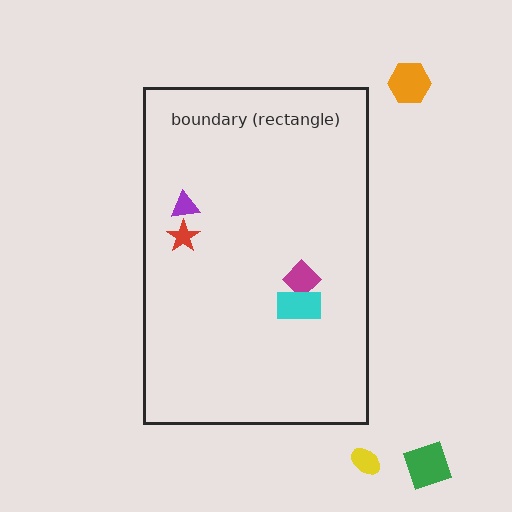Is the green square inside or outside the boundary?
Outside.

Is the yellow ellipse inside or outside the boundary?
Outside.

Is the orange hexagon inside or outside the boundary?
Outside.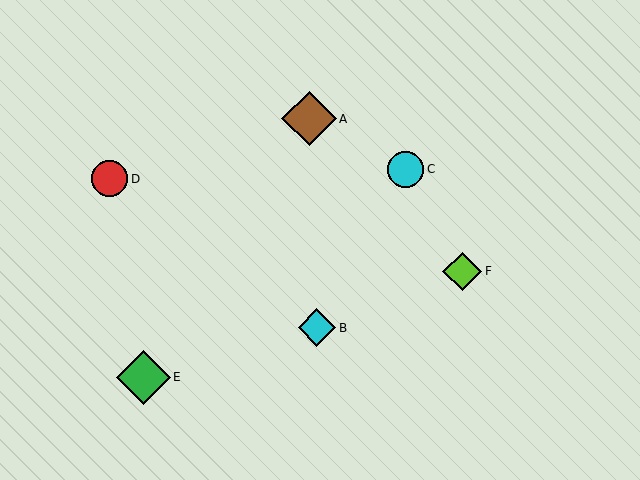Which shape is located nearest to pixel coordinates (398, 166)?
The cyan circle (labeled C) at (405, 169) is nearest to that location.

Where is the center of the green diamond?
The center of the green diamond is at (143, 377).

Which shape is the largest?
The brown diamond (labeled A) is the largest.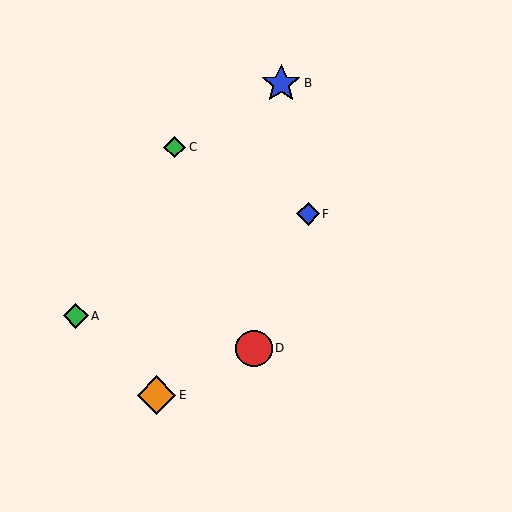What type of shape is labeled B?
Shape B is a blue star.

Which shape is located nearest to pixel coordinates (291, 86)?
The blue star (labeled B) at (281, 83) is nearest to that location.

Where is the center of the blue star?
The center of the blue star is at (281, 83).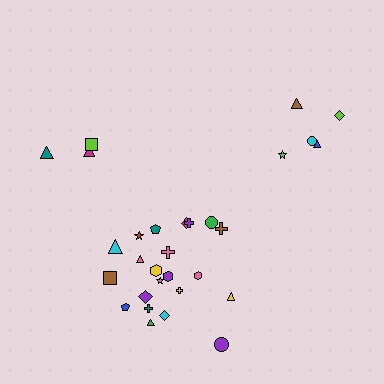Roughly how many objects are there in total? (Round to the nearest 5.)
Roughly 30 objects in total.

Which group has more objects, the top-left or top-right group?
The top-right group.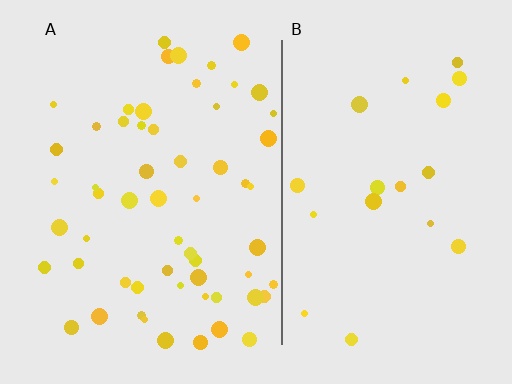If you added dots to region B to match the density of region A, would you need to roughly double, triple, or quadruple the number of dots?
Approximately triple.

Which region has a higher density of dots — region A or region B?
A (the left).